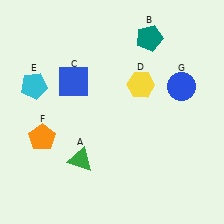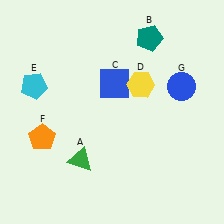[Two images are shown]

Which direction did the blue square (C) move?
The blue square (C) moved right.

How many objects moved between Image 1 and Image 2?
1 object moved between the two images.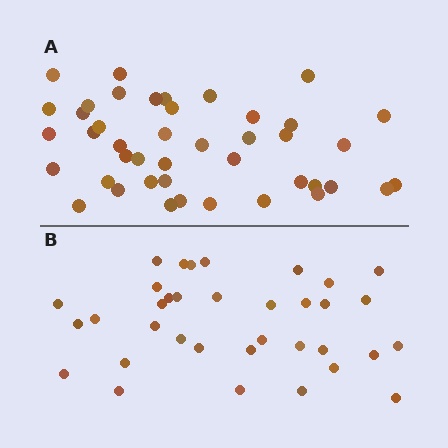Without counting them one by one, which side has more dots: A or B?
Region A (the top region) has more dots.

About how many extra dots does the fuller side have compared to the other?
Region A has roughly 8 or so more dots than region B.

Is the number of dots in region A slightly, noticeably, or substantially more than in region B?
Region A has only slightly more — the two regions are fairly close. The ratio is roughly 1.2 to 1.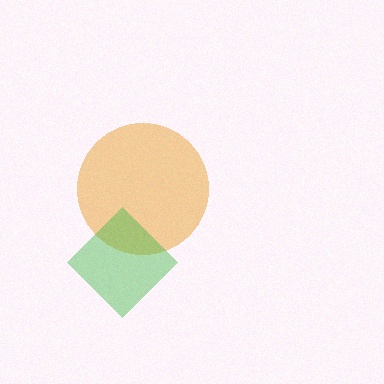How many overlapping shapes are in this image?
There are 2 overlapping shapes in the image.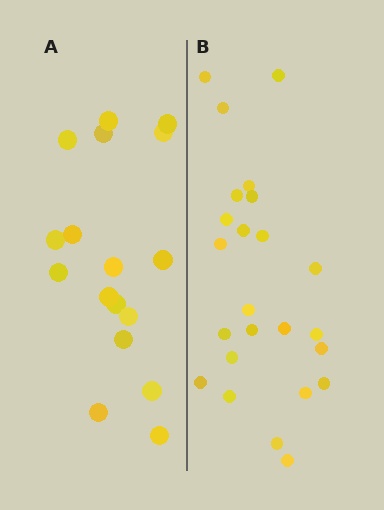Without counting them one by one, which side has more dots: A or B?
Region B (the right region) has more dots.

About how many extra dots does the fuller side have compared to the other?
Region B has roughly 8 or so more dots than region A.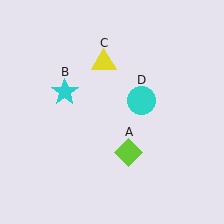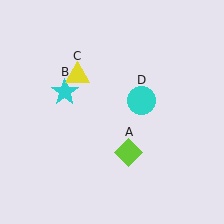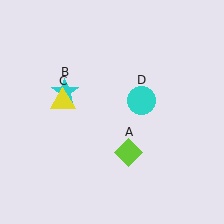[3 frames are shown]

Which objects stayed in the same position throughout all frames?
Lime diamond (object A) and cyan star (object B) and cyan circle (object D) remained stationary.